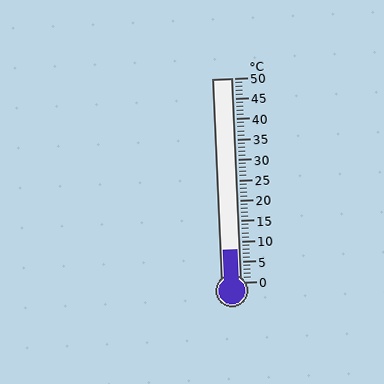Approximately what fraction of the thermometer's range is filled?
The thermometer is filled to approximately 15% of its range.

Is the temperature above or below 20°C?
The temperature is below 20°C.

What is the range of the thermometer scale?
The thermometer scale ranges from 0°C to 50°C.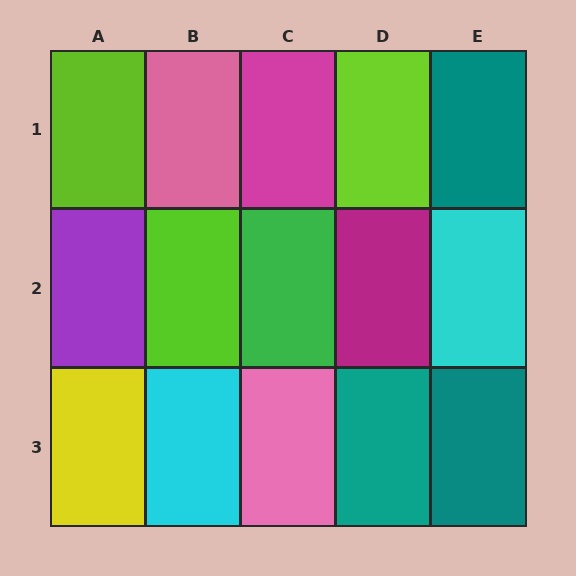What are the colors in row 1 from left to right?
Lime, pink, magenta, lime, teal.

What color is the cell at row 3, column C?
Pink.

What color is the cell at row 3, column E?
Teal.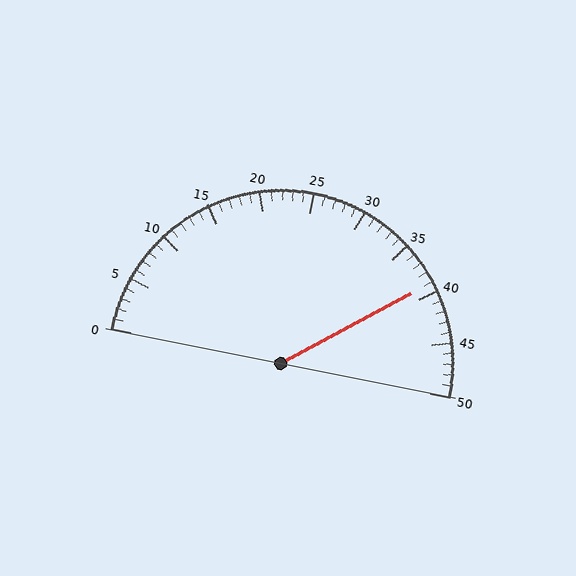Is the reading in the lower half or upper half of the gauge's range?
The reading is in the upper half of the range (0 to 50).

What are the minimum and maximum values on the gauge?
The gauge ranges from 0 to 50.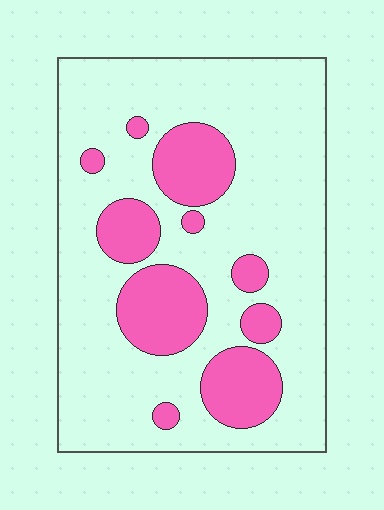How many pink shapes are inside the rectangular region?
10.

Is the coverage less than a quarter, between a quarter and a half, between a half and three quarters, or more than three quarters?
Less than a quarter.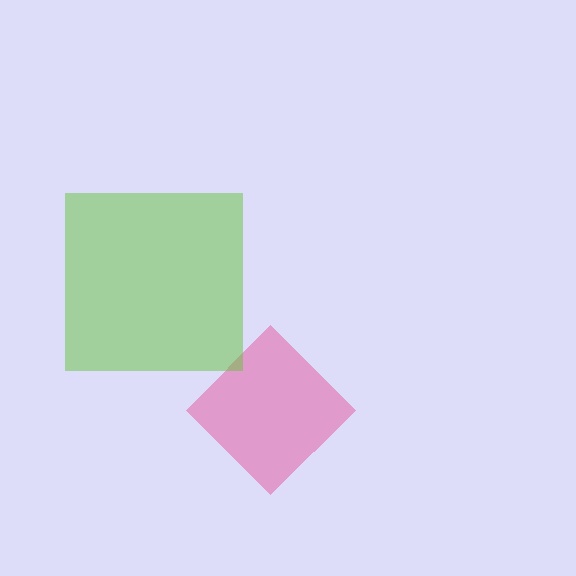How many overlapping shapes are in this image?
There are 2 overlapping shapes in the image.